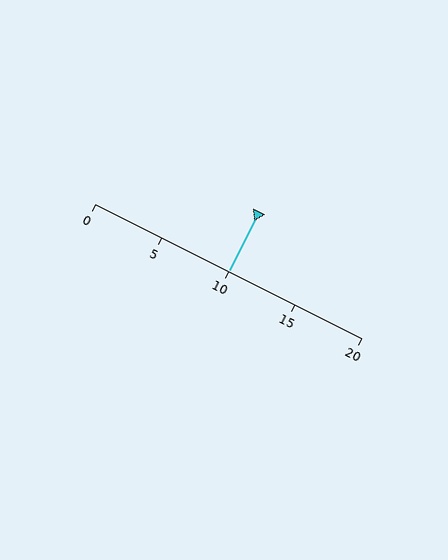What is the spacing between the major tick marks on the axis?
The major ticks are spaced 5 apart.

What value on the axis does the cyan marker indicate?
The marker indicates approximately 10.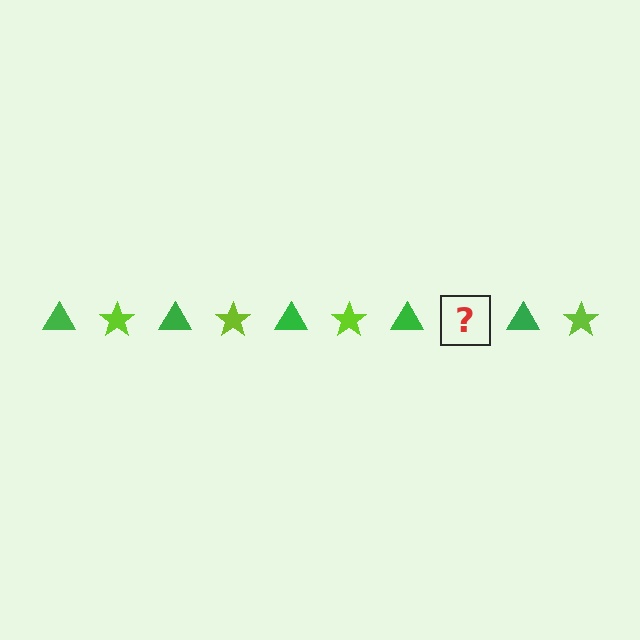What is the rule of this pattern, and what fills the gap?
The rule is that the pattern alternates between green triangle and lime star. The gap should be filled with a lime star.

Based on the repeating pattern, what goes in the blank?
The blank should be a lime star.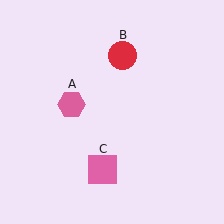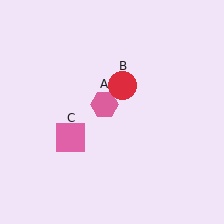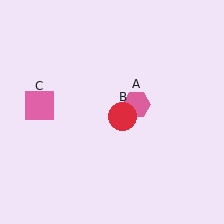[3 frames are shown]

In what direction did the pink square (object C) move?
The pink square (object C) moved up and to the left.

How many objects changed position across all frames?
3 objects changed position: pink hexagon (object A), red circle (object B), pink square (object C).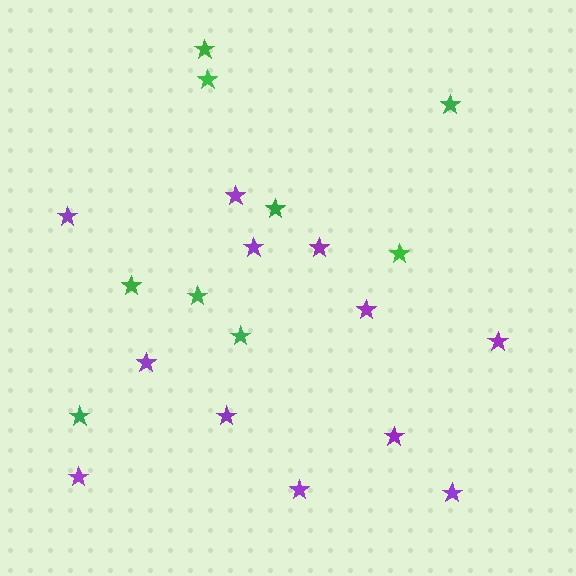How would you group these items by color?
There are 2 groups: one group of purple stars (12) and one group of green stars (9).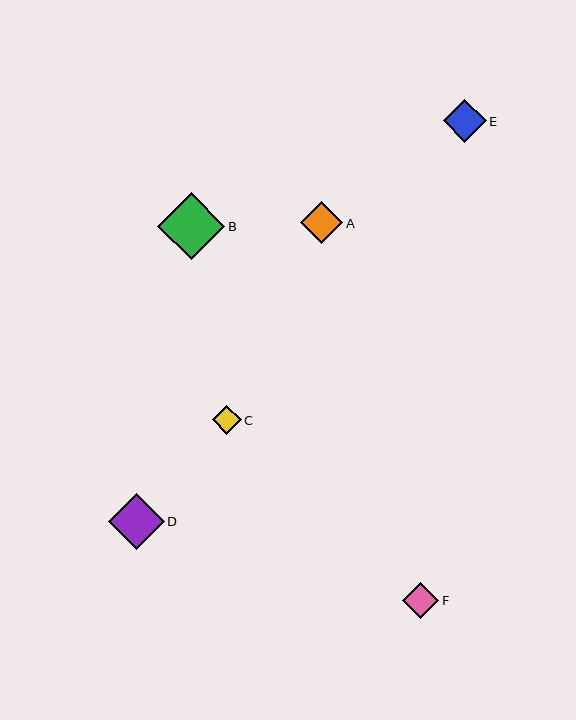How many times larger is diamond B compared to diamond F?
Diamond B is approximately 1.9 times the size of diamond F.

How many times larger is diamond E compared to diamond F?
Diamond E is approximately 1.2 times the size of diamond F.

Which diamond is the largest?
Diamond B is the largest with a size of approximately 67 pixels.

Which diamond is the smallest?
Diamond C is the smallest with a size of approximately 29 pixels.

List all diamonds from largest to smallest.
From largest to smallest: B, D, E, A, F, C.